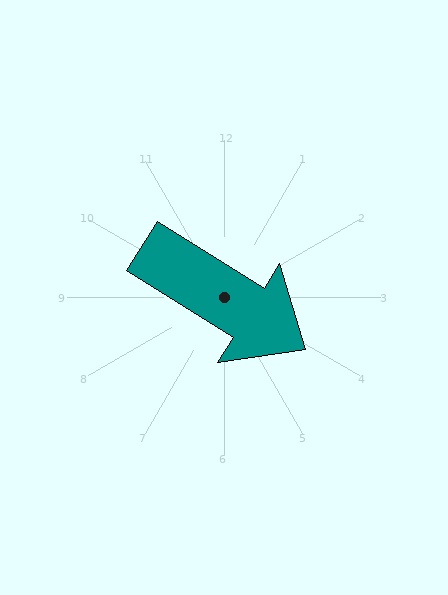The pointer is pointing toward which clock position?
Roughly 4 o'clock.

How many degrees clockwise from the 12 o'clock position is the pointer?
Approximately 122 degrees.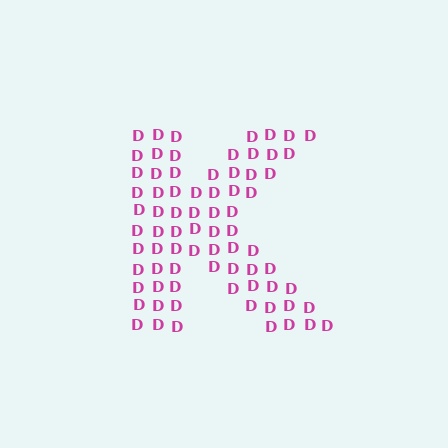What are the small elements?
The small elements are letter D's.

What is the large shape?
The large shape is the letter K.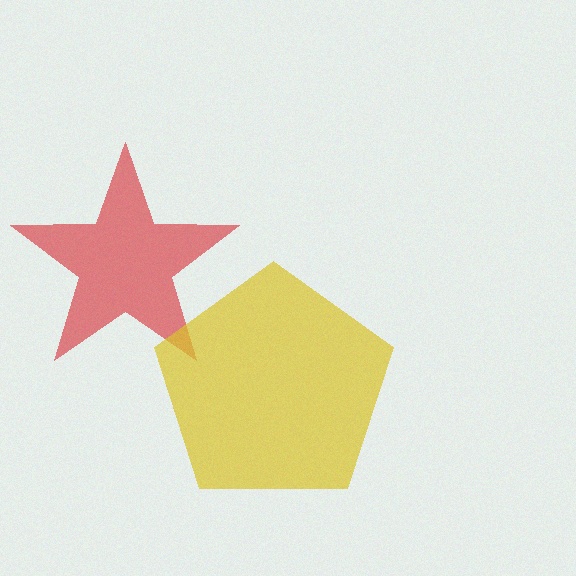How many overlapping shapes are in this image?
There are 2 overlapping shapes in the image.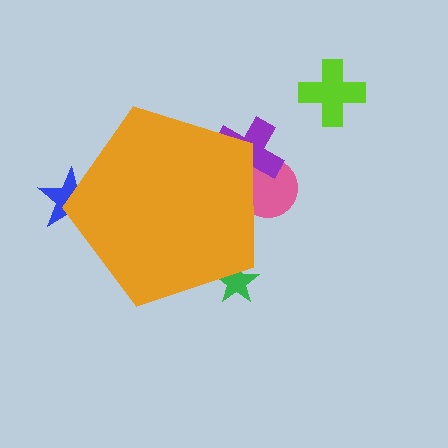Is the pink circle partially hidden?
Yes, the pink circle is partially hidden behind the orange pentagon.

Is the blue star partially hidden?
Yes, the blue star is partially hidden behind the orange pentagon.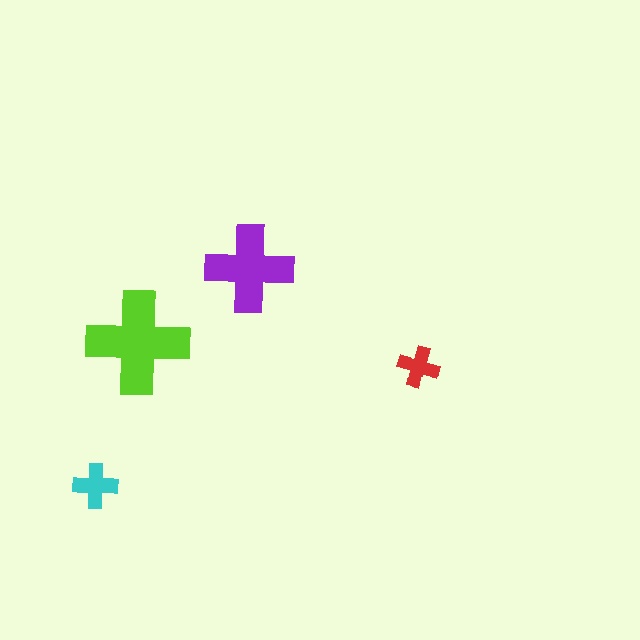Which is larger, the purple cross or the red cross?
The purple one.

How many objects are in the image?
There are 4 objects in the image.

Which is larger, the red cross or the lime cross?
The lime one.